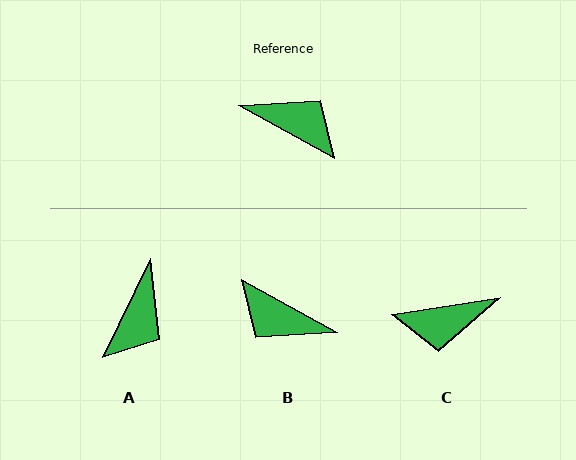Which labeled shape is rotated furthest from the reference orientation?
B, about 180 degrees away.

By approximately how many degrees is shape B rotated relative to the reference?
Approximately 180 degrees clockwise.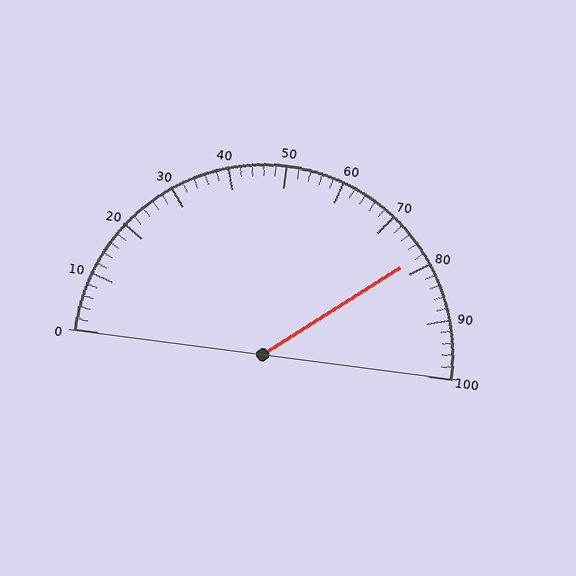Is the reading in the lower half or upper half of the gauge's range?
The reading is in the upper half of the range (0 to 100).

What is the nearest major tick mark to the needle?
The nearest major tick mark is 80.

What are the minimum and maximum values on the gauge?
The gauge ranges from 0 to 100.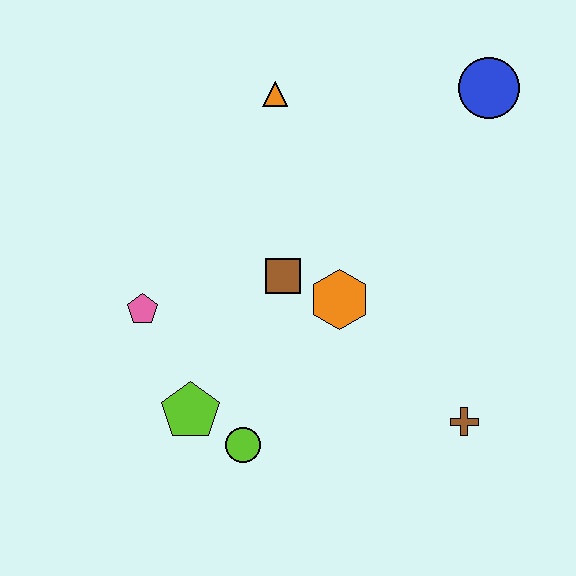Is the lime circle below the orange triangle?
Yes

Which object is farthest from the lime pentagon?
The blue circle is farthest from the lime pentagon.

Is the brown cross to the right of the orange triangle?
Yes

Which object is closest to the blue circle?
The orange triangle is closest to the blue circle.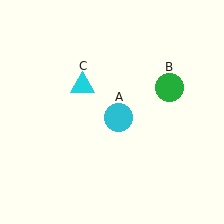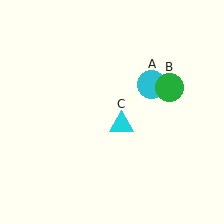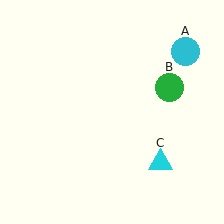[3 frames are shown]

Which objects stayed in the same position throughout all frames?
Green circle (object B) remained stationary.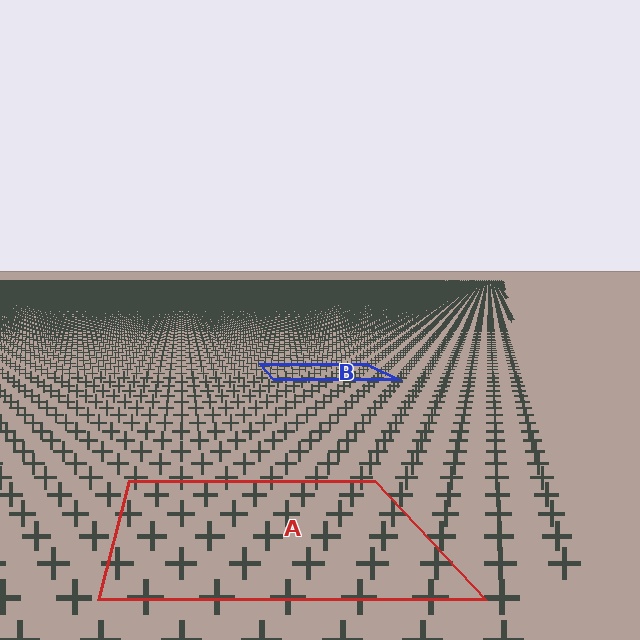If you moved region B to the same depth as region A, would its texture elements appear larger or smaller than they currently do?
They would appear larger. At a closer depth, the same texture elements are projected at a bigger on-screen size.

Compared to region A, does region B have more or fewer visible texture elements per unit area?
Region B has more texture elements per unit area — they are packed more densely because it is farther away.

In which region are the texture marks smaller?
The texture marks are smaller in region B, because it is farther away.